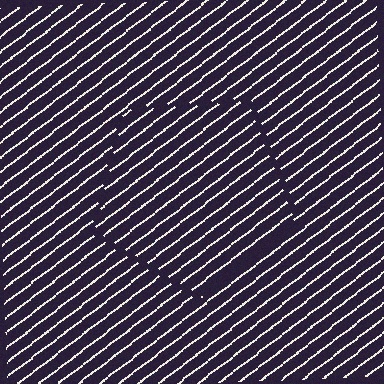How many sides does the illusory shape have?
5 sides — the line-ends trace a pentagon.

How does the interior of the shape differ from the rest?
The interior of the shape contains the same grating, shifted by half a period — the contour is defined by the phase discontinuity where line-ends from the inner and outer gratings abut.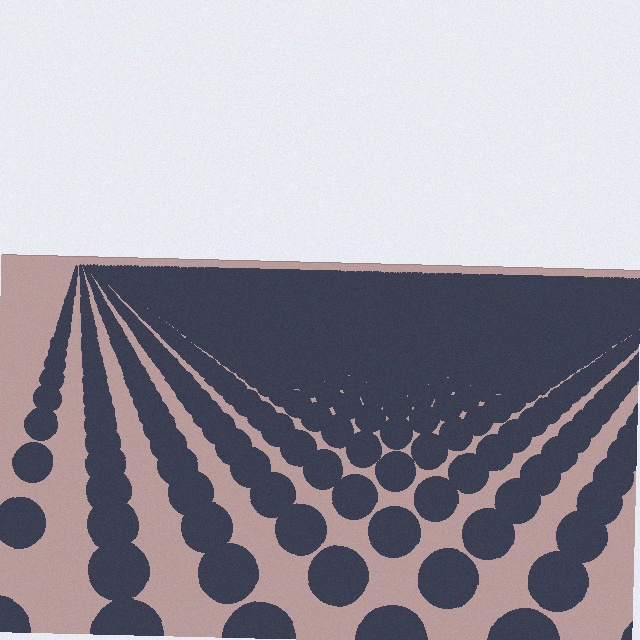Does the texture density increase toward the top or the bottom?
Density increases toward the top.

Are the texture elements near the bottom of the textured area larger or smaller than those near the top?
Larger. Near the bottom, elements are closer to the viewer and appear at a bigger on-screen size.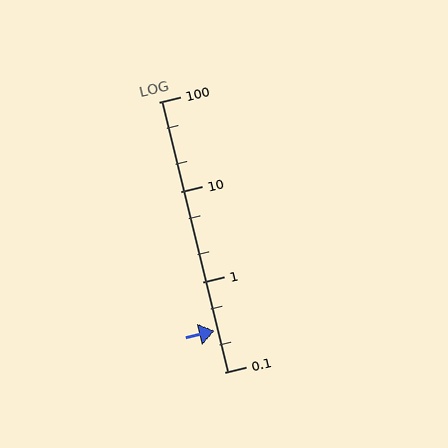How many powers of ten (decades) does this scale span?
The scale spans 3 decades, from 0.1 to 100.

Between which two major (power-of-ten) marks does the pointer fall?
The pointer is between 0.1 and 1.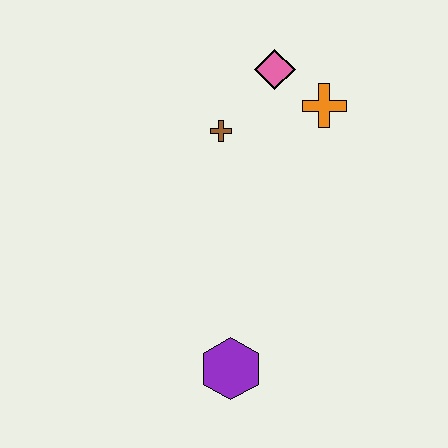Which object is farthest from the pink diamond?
The purple hexagon is farthest from the pink diamond.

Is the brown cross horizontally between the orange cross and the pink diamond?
No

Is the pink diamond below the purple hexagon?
No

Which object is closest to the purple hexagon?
The brown cross is closest to the purple hexagon.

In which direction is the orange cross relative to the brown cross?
The orange cross is to the right of the brown cross.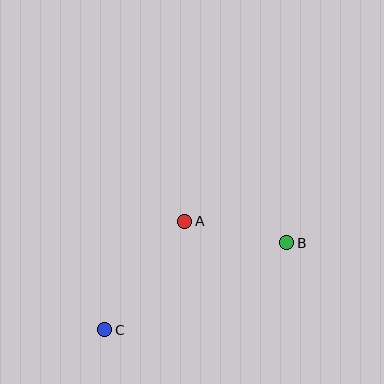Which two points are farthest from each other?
Points B and C are farthest from each other.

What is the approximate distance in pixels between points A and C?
The distance between A and C is approximately 135 pixels.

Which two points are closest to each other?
Points A and B are closest to each other.